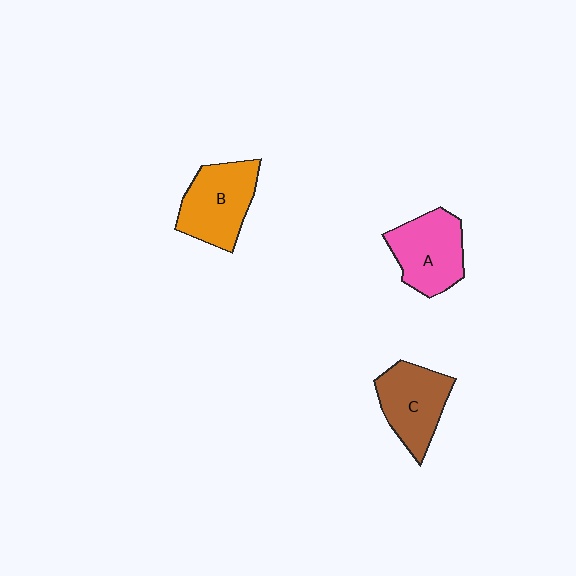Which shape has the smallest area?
Shape C (brown).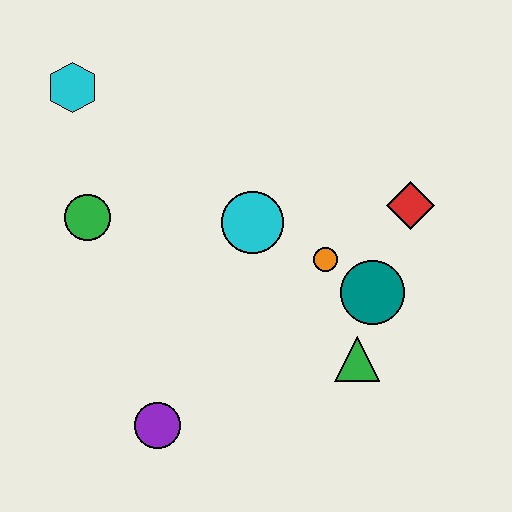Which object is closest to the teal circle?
The orange circle is closest to the teal circle.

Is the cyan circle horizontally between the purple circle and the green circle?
No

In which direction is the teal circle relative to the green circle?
The teal circle is to the right of the green circle.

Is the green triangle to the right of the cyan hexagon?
Yes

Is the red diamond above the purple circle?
Yes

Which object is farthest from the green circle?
The red diamond is farthest from the green circle.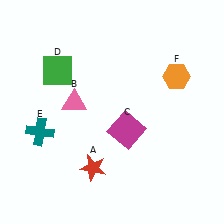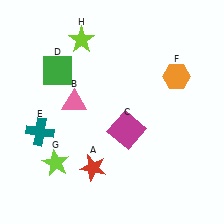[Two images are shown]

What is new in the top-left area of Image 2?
A lime star (H) was added in the top-left area of Image 2.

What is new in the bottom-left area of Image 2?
A lime star (G) was added in the bottom-left area of Image 2.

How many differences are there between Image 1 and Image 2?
There are 2 differences between the two images.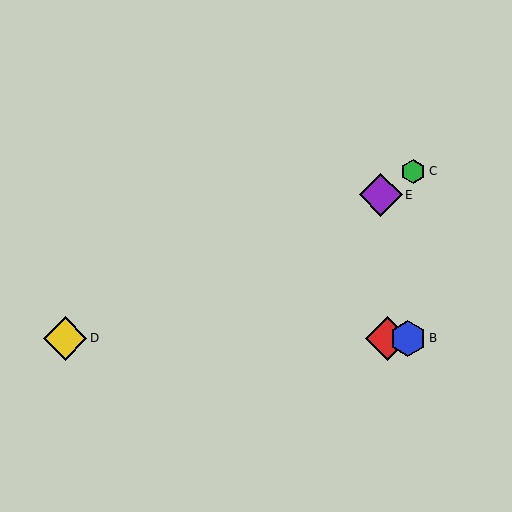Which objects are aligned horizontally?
Objects A, B, D are aligned horizontally.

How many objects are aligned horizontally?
3 objects (A, B, D) are aligned horizontally.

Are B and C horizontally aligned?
No, B is at y≈338 and C is at y≈171.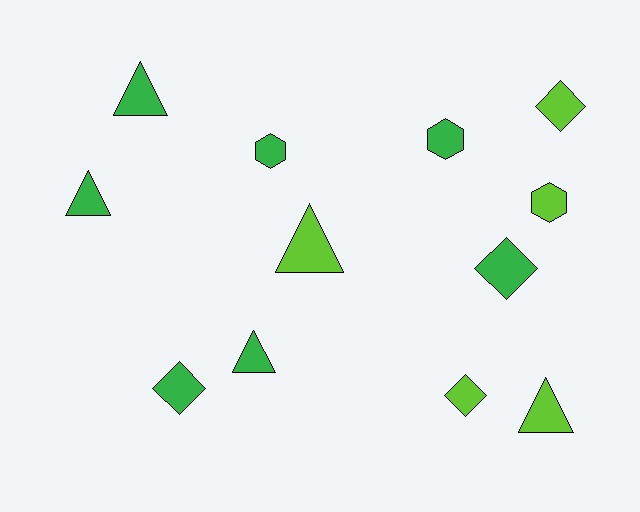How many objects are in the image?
There are 12 objects.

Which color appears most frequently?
Green, with 7 objects.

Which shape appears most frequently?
Triangle, with 5 objects.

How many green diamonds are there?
There are 2 green diamonds.